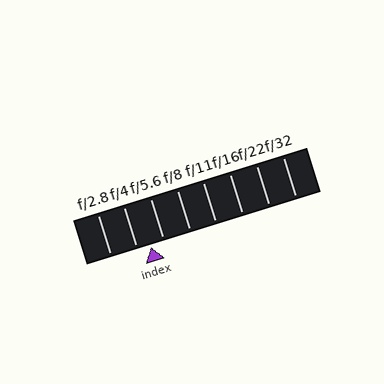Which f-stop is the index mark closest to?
The index mark is closest to f/4.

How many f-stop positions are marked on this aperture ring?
There are 8 f-stop positions marked.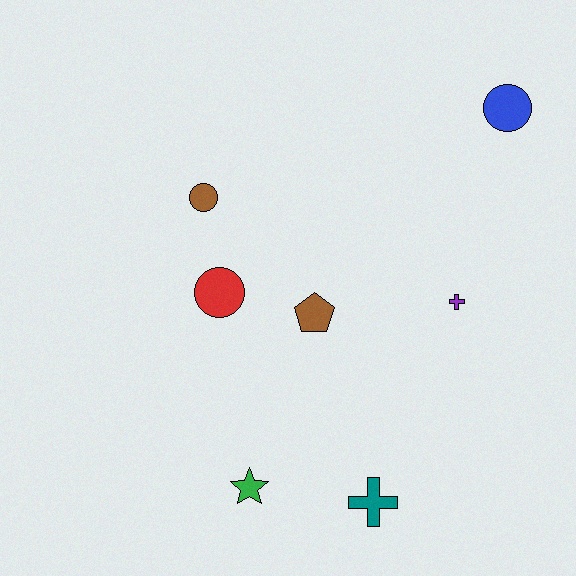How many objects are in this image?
There are 7 objects.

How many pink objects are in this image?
There are no pink objects.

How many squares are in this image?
There are no squares.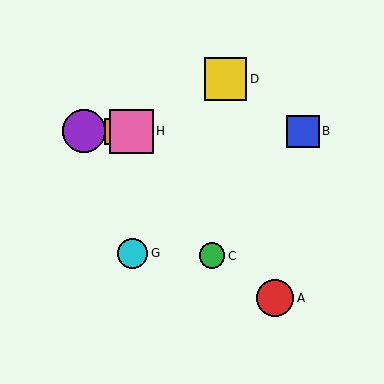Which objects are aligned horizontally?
Objects B, E, F, H are aligned horizontally.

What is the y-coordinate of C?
Object C is at y≈256.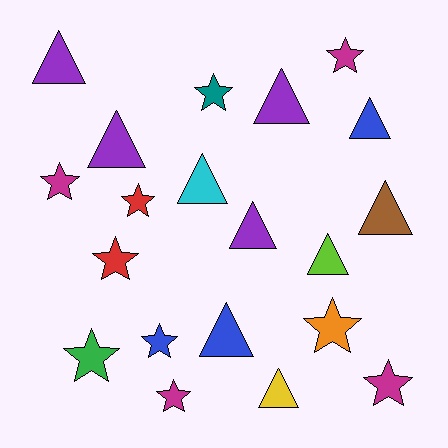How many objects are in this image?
There are 20 objects.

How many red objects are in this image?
There are 2 red objects.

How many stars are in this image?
There are 10 stars.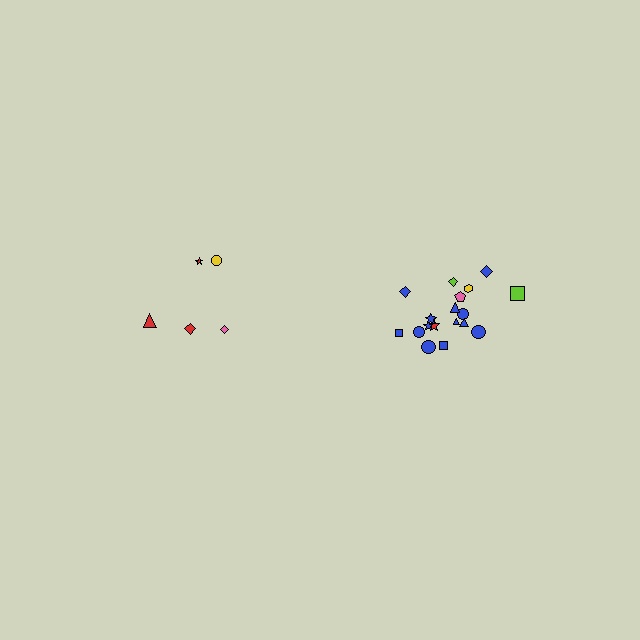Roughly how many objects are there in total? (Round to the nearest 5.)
Roughly 25 objects in total.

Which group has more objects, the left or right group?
The right group.